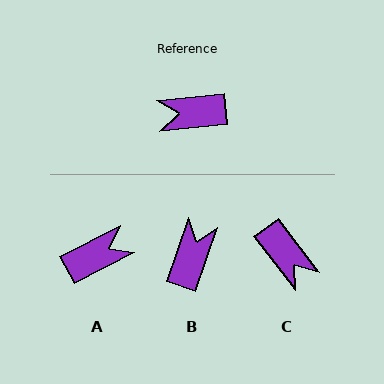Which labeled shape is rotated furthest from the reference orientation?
A, about 159 degrees away.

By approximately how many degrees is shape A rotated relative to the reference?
Approximately 159 degrees clockwise.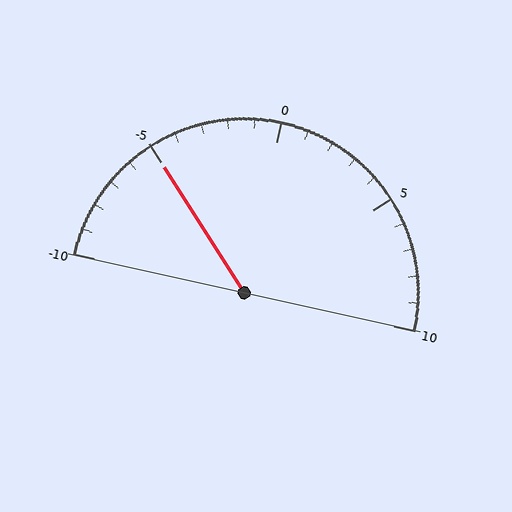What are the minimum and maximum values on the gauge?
The gauge ranges from -10 to 10.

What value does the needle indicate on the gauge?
The needle indicates approximately -5.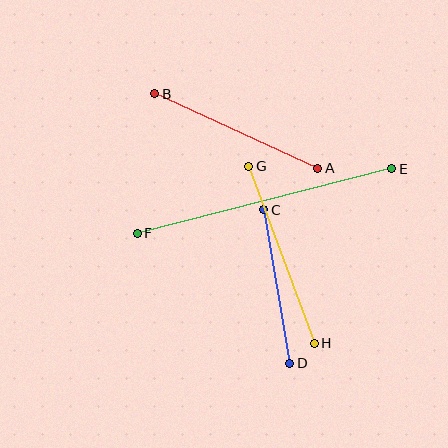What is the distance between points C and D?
The distance is approximately 156 pixels.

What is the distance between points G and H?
The distance is approximately 188 pixels.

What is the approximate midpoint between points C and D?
The midpoint is at approximately (277, 287) pixels.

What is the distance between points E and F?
The distance is approximately 262 pixels.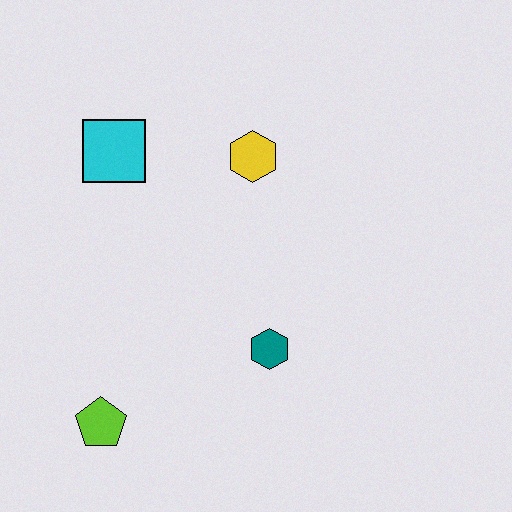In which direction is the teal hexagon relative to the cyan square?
The teal hexagon is below the cyan square.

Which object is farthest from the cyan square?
The lime pentagon is farthest from the cyan square.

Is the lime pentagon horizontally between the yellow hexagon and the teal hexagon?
No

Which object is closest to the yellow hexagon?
The cyan square is closest to the yellow hexagon.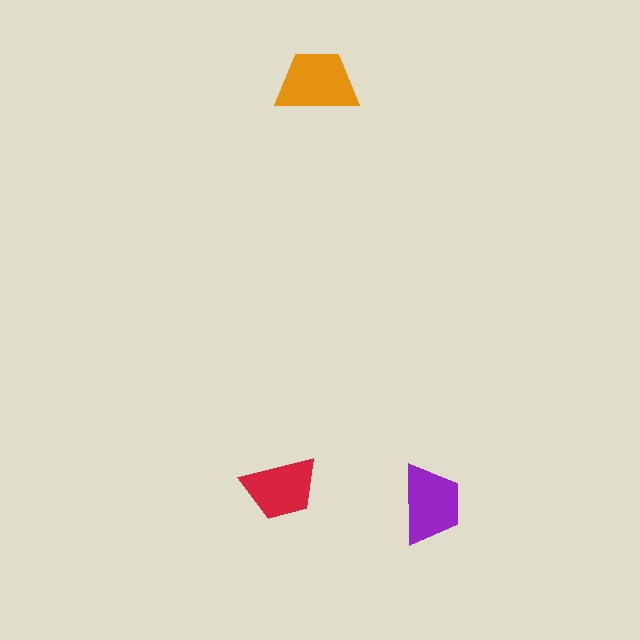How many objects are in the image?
There are 3 objects in the image.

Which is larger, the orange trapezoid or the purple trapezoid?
The orange one.